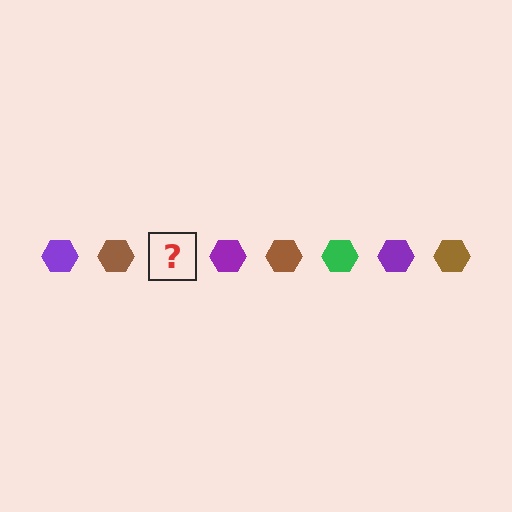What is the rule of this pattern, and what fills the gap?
The rule is that the pattern cycles through purple, brown, green hexagons. The gap should be filled with a green hexagon.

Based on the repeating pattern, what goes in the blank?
The blank should be a green hexagon.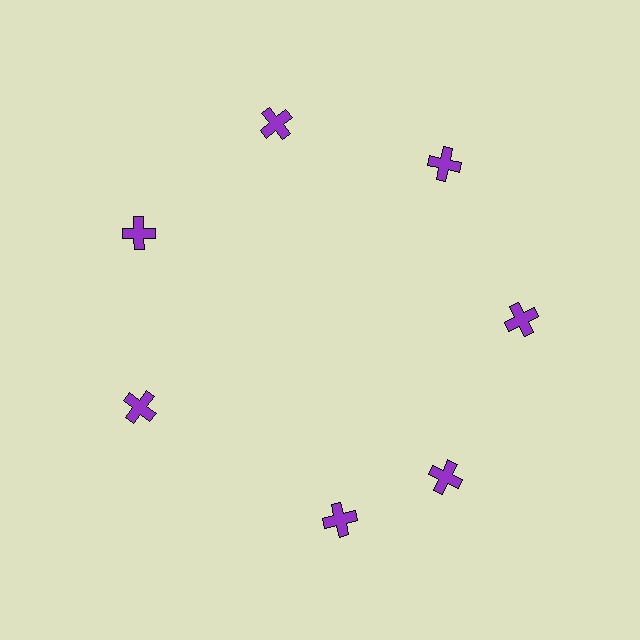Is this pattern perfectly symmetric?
No. The 7 purple crosses are arranged in a ring, but one element near the 6 o'clock position is rotated out of alignment along the ring, breaking the 7-fold rotational symmetry.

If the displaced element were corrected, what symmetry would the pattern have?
It would have 7-fold rotational symmetry — the pattern would map onto itself every 51 degrees.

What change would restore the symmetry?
The symmetry would be restored by rotating it back into even spacing with its neighbors so that all 7 crosses sit at equal angles and equal distance from the center.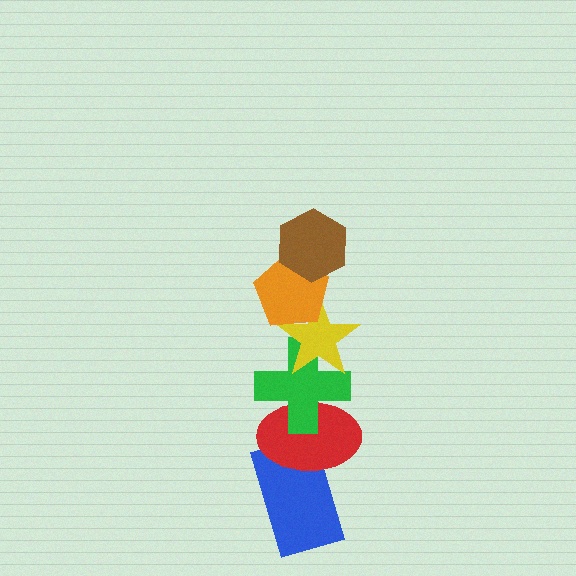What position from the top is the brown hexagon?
The brown hexagon is 1st from the top.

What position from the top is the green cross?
The green cross is 4th from the top.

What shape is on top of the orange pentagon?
The brown hexagon is on top of the orange pentagon.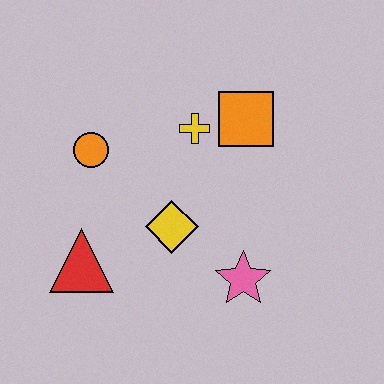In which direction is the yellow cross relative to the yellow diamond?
The yellow cross is above the yellow diamond.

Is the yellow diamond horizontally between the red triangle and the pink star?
Yes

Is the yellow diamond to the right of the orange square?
No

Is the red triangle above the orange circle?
No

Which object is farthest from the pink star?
The orange circle is farthest from the pink star.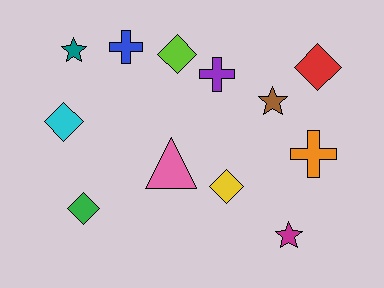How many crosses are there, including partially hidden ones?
There are 3 crosses.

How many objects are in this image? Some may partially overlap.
There are 12 objects.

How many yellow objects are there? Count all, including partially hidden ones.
There is 1 yellow object.